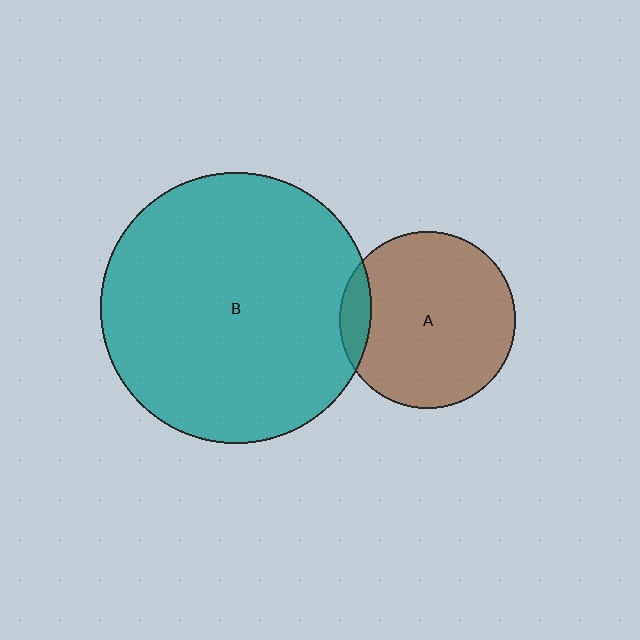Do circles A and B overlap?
Yes.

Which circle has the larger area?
Circle B (teal).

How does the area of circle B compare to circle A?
Approximately 2.4 times.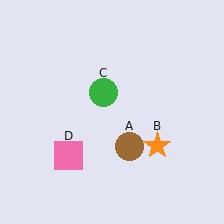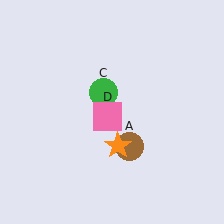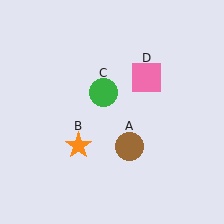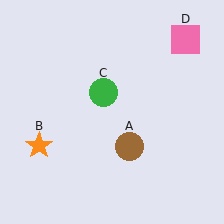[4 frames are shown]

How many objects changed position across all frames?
2 objects changed position: orange star (object B), pink square (object D).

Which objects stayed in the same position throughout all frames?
Brown circle (object A) and green circle (object C) remained stationary.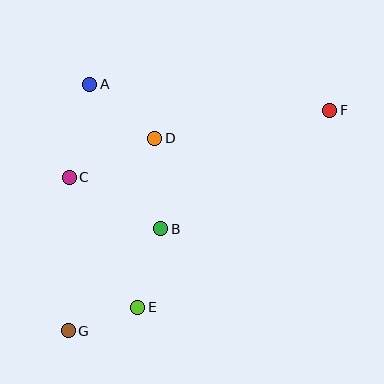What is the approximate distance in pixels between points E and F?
The distance between E and F is approximately 275 pixels.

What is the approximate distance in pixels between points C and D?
The distance between C and D is approximately 94 pixels.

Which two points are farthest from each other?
Points F and G are farthest from each other.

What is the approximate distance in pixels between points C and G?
The distance between C and G is approximately 153 pixels.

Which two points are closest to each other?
Points E and G are closest to each other.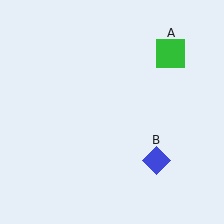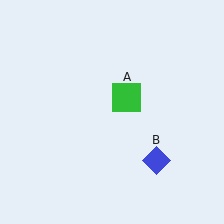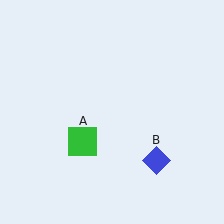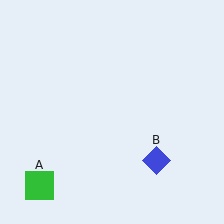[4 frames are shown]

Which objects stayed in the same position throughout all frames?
Blue diamond (object B) remained stationary.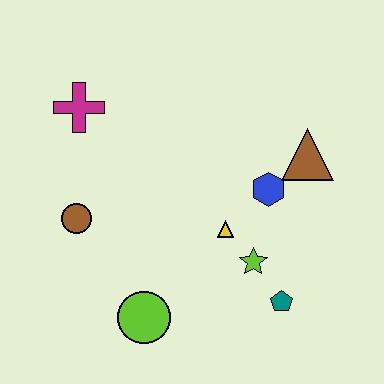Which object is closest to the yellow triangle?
The lime star is closest to the yellow triangle.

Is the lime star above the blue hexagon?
No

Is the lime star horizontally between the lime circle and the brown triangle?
Yes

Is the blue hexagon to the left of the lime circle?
No